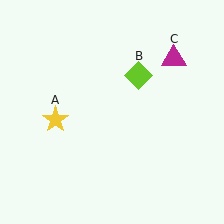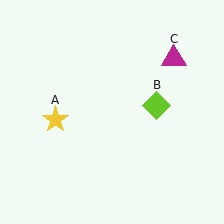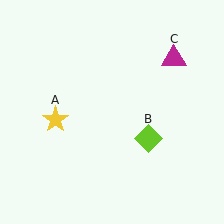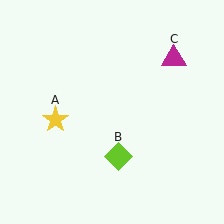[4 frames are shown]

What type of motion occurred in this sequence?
The lime diamond (object B) rotated clockwise around the center of the scene.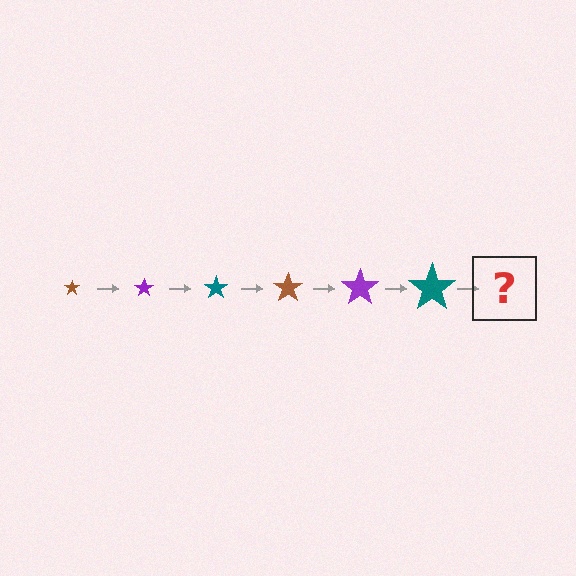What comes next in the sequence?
The next element should be a brown star, larger than the previous one.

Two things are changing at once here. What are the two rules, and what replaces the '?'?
The two rules are that the star grows larger each step and the color cycles through brown, purple, and teal. The '?' should be a brown star, larger than the previous one.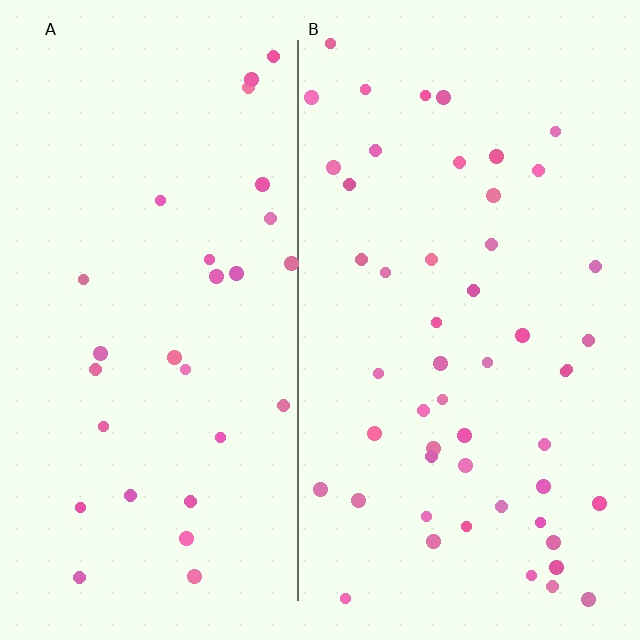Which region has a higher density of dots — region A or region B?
B (the right).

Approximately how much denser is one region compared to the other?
Approximately 1.8× — region B over region A.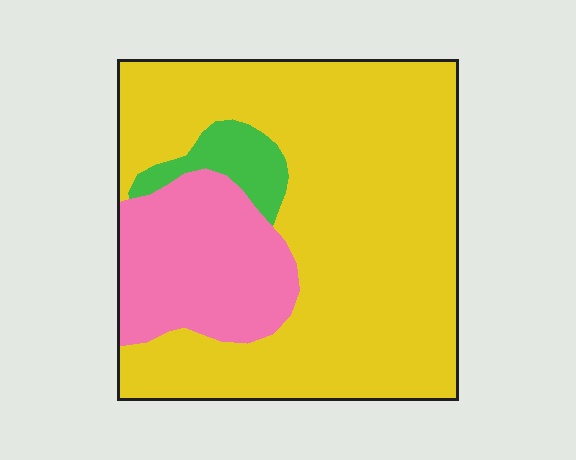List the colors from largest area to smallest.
From largest to smallest: yellow, pink, green.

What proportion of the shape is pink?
Pink covers around 20% of the shape.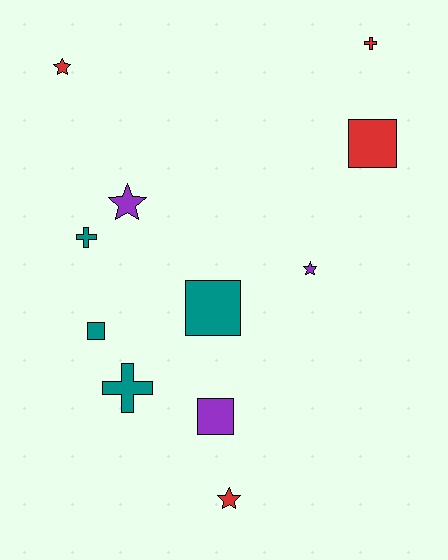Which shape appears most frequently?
Square, with 4 objects.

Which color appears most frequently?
Teal, with 4 objects.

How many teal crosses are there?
There are 2 teal crosses.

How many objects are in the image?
There are 11 objects.